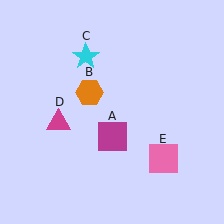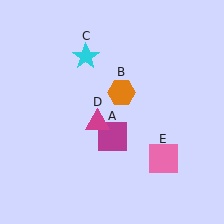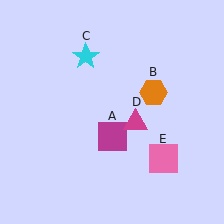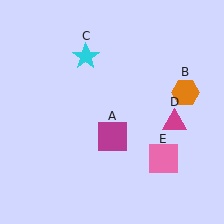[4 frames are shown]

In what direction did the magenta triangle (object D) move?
The magenta triangle (object D) moved right.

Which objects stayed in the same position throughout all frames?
Magenta square (object A) and cyan star (object C) and pink square (object E) remained stationary.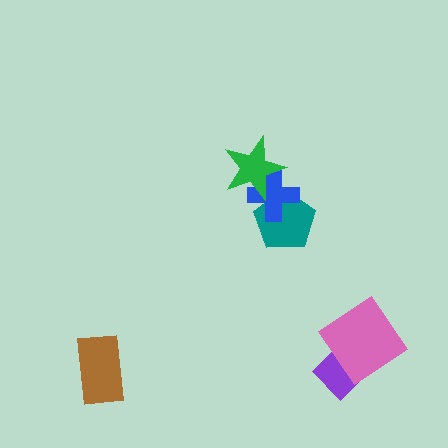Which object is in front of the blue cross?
The green star is in front of the blue cross.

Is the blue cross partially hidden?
Yes, it is partially covered by another shape.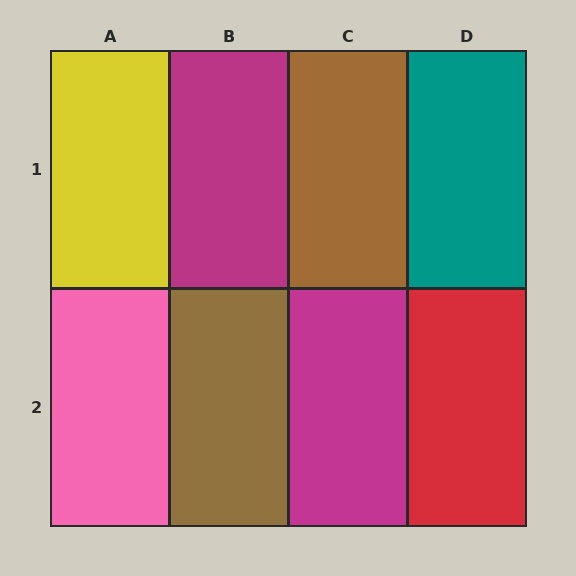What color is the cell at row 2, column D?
Red.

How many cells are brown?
2 cells are brown.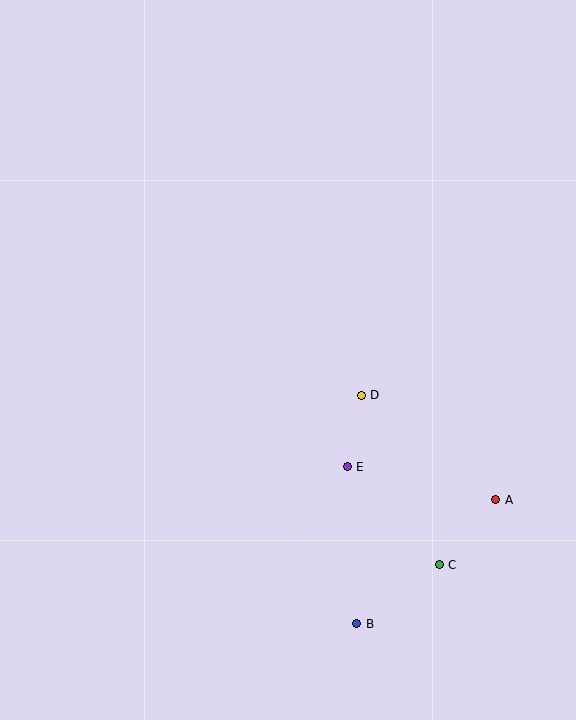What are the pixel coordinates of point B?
Point B is at (357, 624).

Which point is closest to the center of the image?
Point D at (361, 395) is closest to the center.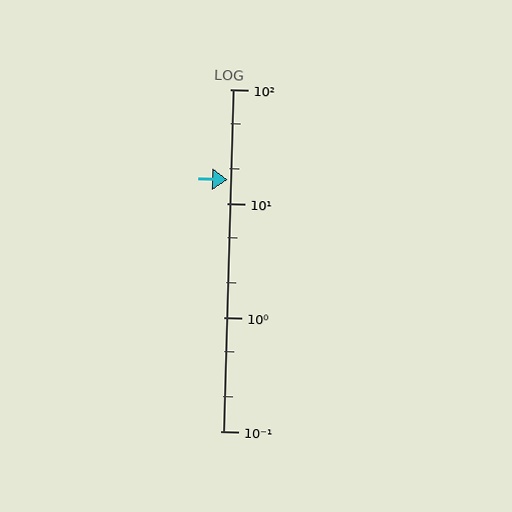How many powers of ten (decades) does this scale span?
The scale spans 3 decades, from 0.1 to 100.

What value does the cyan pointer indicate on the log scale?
The pointer indicates approximately 16.